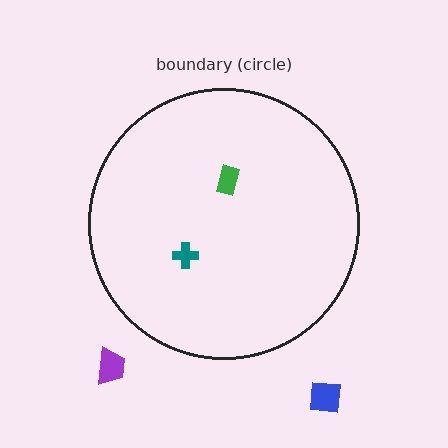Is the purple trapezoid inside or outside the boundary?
Outside.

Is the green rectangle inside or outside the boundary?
Inside.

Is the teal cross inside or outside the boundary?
Inside.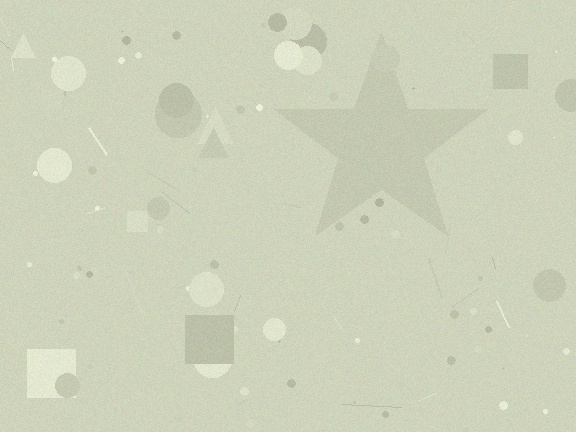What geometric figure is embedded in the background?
A star is embedded in the background.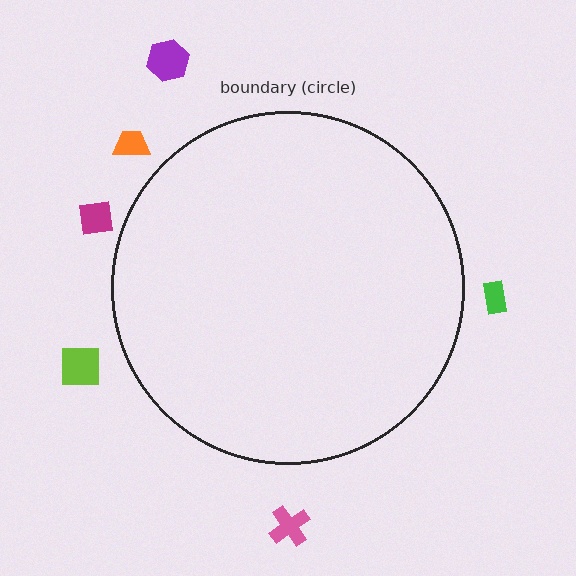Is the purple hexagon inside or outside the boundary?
Outside.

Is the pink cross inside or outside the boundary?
Outside.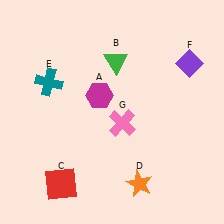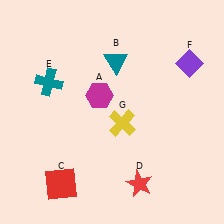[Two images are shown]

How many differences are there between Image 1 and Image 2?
There are 3 differences between the two images.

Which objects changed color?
B changed from green to teal. D changed from orange to red. G changed from pink to yellow.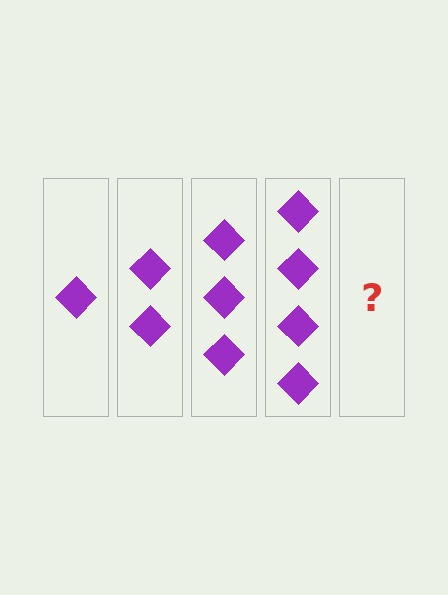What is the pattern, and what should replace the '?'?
The pattern is that each step adds one more diamond. The '?' should be 5 diamonds.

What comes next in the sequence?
The next element should be 5 diamonds.